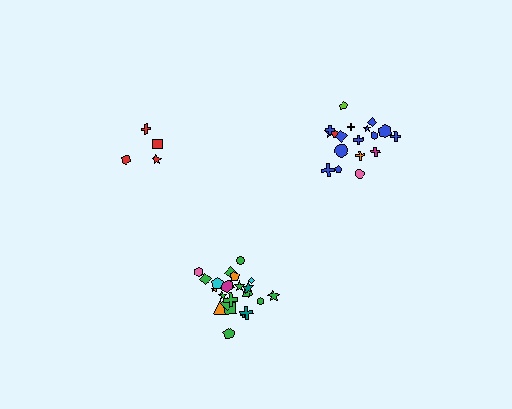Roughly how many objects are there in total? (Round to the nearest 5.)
Roughly 45 objects in total.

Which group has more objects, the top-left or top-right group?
The top-right group.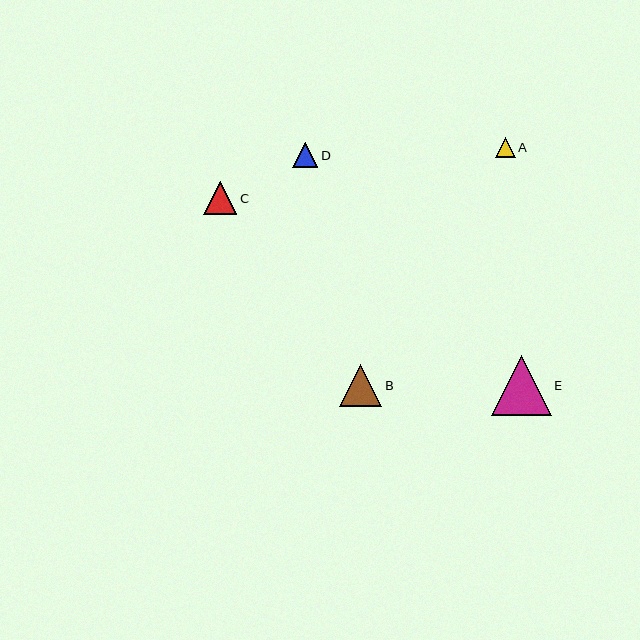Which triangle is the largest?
Triangle E is the largest with a size of approximately 60 pixels.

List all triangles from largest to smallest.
From largest to smallest: E, B, C, D, A.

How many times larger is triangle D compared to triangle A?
Triangle D is approximately 1.3 times the size of triangle A.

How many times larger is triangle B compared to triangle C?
Triangle B is approximately 1.3 times the size of triangle C.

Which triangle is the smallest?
Triangle A is the smallest with a size of approximately 20 pixels.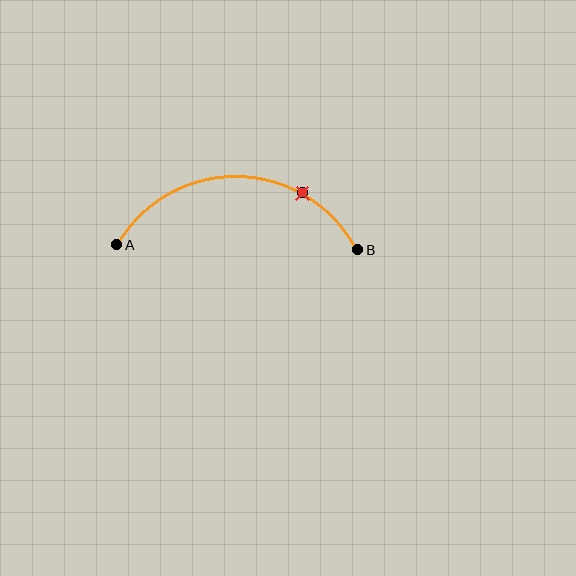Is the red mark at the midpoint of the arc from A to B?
No. The red mark lies on the arc but is closer to endpoint B. The arc midpoint would be at the point on the curve equidistant along the arc from both A and B.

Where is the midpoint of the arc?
The arc midpoint is the point on the curve farthest from the straight line joining A and B. It sits above that line.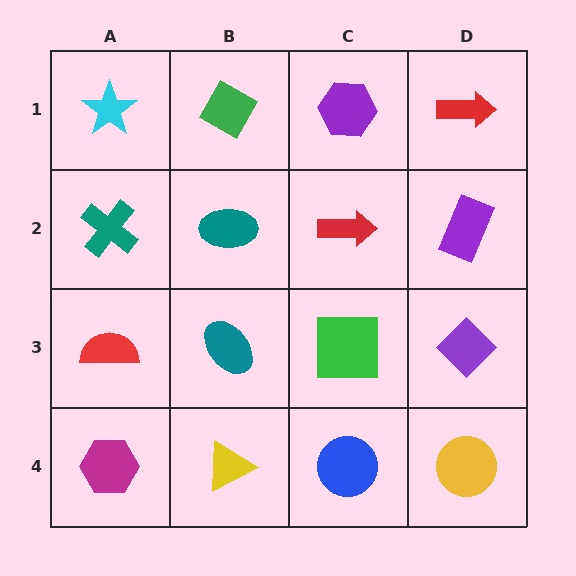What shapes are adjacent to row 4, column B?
A teal ellipse (row 3, column B), a magenta hexagon (row 4, column A), a blue circle (row 4, column C).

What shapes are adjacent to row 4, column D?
A purple diamond (row 3, column D), a blue circle (row 4, column C).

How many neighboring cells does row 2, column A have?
3.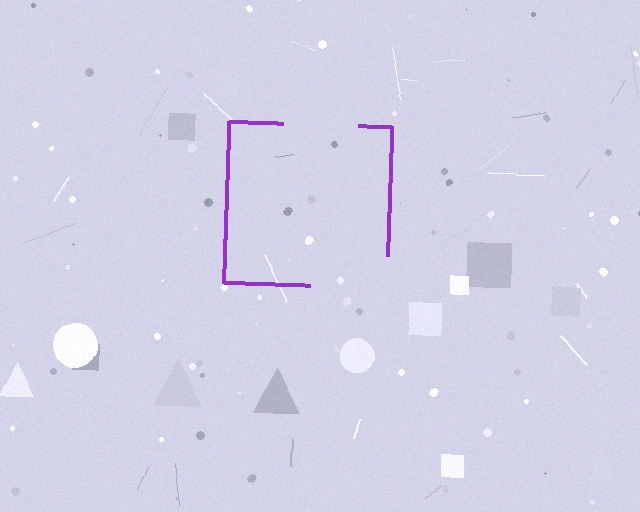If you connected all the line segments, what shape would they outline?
They would outline a square.